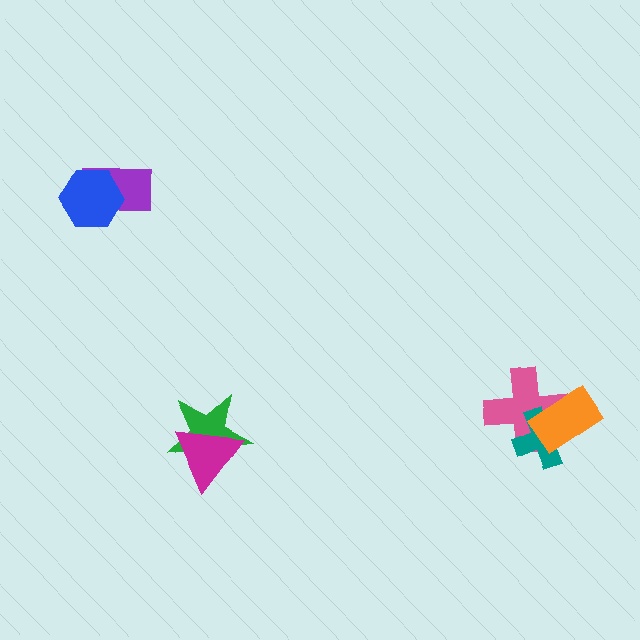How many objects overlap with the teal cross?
2 objects overlap with the teal cross.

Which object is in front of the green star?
The magenta triangle is in front of the green star.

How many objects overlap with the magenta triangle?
1 object overlaps with the magenta triangle.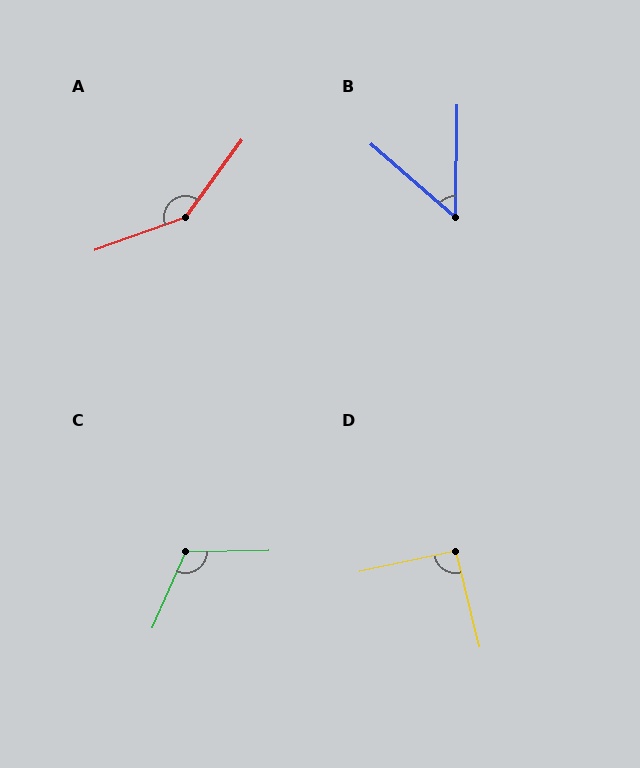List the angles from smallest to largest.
B (50°), D (92°), C (115°), A (146°).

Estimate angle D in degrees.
Approximately 92 degrees.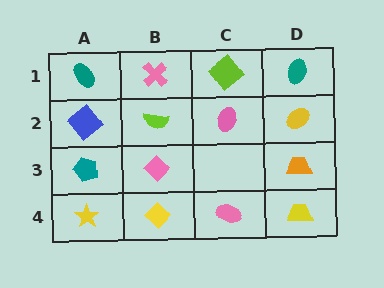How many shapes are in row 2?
4 shapes.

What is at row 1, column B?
A pink cross.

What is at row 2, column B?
A lime semicircle.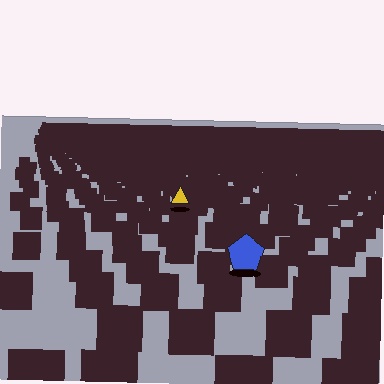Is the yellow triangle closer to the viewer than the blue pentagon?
No. The blue pentagon is closer — you can tell from the texture gradient: the ground texture is coarser near it.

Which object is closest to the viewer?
The blue pentagon is closest. The texture marks near it are larger and more spread out.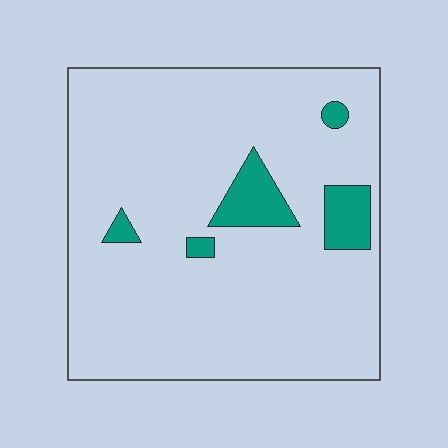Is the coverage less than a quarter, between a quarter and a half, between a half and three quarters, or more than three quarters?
Less than a quarter.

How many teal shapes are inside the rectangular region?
5.